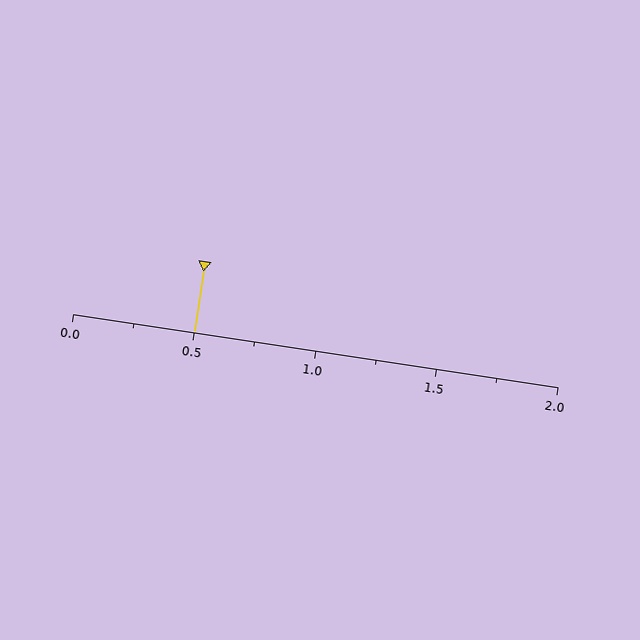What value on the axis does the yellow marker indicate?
The marker indicates approximately 0.5.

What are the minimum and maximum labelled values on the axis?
The axis runs from 0.0 to 2.0.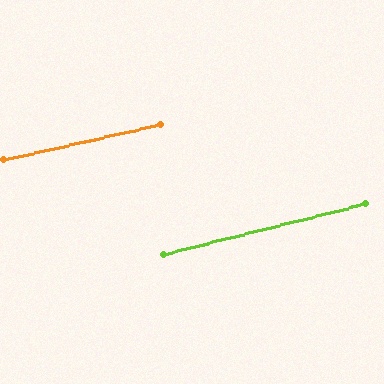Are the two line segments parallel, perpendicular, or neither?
Parallel — their directions differ by only 1.6°.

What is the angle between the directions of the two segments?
Approximately 2 degrees.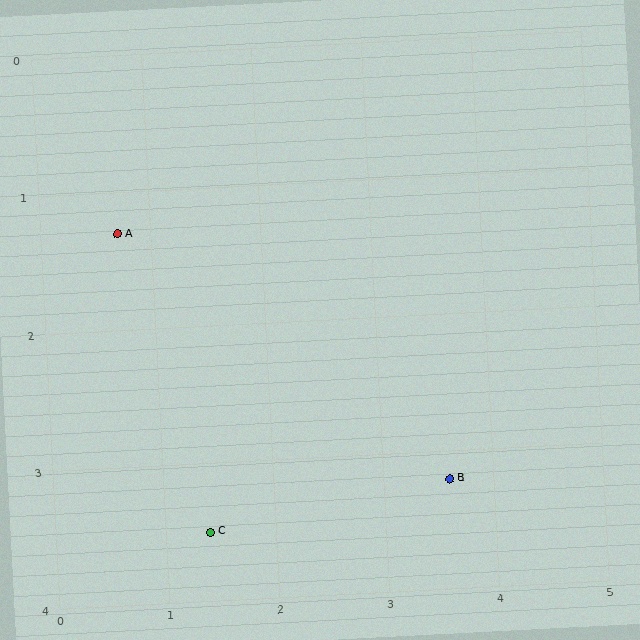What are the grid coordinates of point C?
Point C is at approximately (1.4, 3.5).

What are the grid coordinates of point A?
Point A is at approximately (0.7, 1.3).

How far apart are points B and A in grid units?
Points B and A are about 3.5 grid units apart.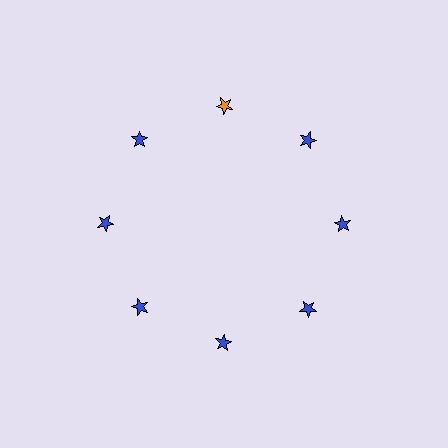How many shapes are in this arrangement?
There are 8 shapes arranged in a ring pattern.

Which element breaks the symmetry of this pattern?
The orange star at roughly the 12 o'clock position breaks the symmetry. All other shapes are blue stars.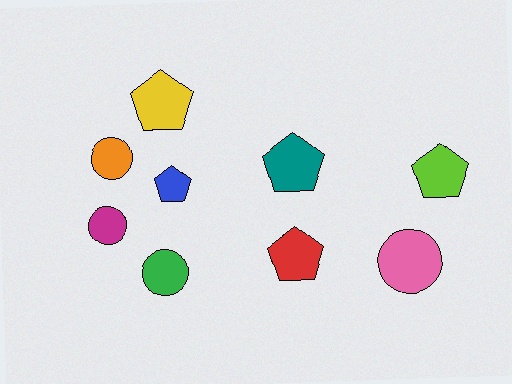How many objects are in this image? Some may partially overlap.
There are 9 objects.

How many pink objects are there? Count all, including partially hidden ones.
There is 1 pink object.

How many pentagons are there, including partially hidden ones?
There are 5 pentagons.